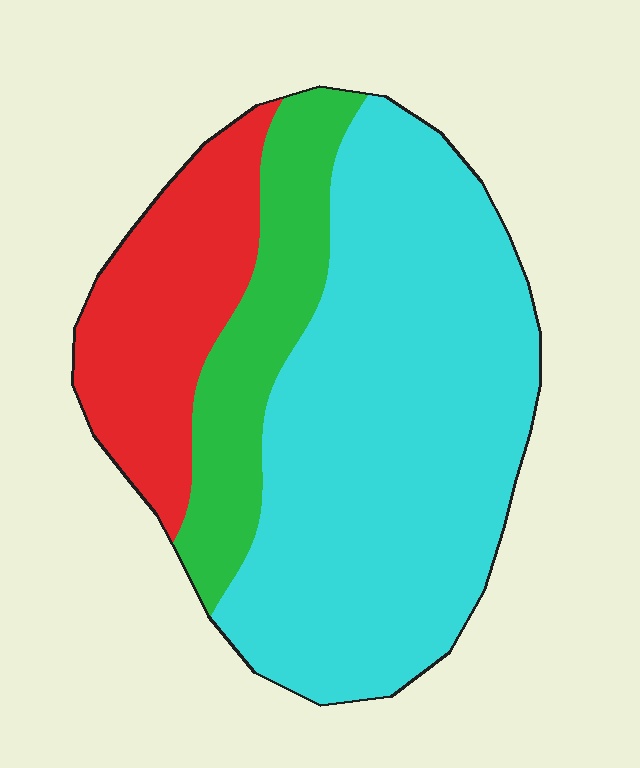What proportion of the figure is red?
Red covers 21% of the figure.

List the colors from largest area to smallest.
From largest to smallest: cyan, red, green.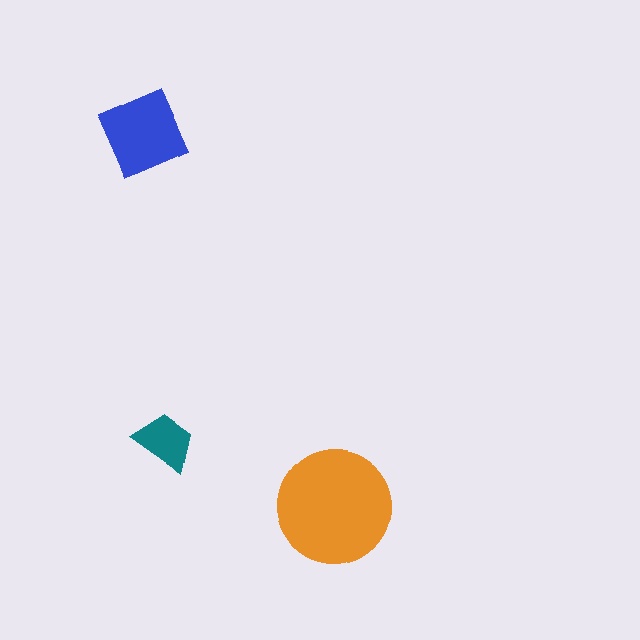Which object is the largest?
The orange circle.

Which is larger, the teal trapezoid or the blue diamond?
The blue diamond.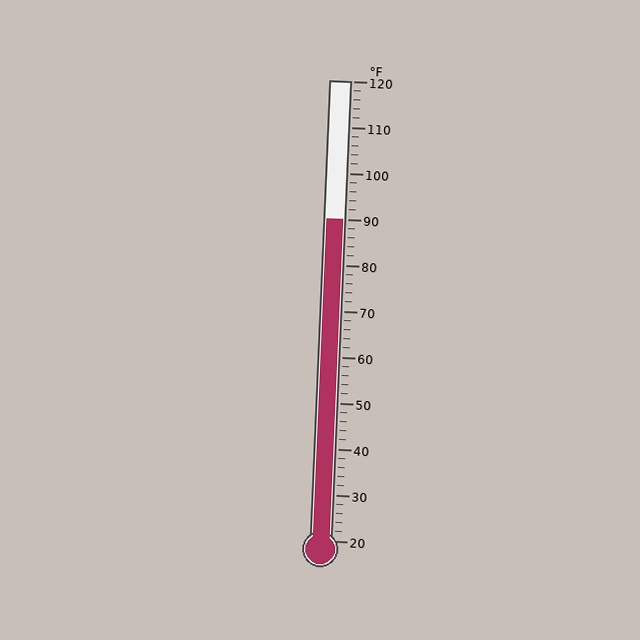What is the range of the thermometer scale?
The thermometer scale ranges from 20°F to 120°F.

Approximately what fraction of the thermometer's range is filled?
The thermometer is filled to approximately 70% of its range.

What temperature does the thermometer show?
The thermometer shows approximately 90°F.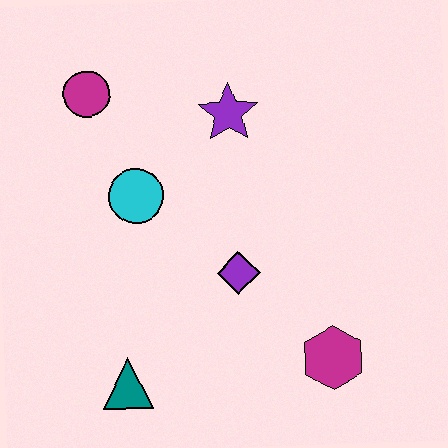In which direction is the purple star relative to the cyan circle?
The purple star is to the right of the cyan circle.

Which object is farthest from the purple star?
The teal triangle is farthest from the purple star.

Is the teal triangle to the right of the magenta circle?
Yes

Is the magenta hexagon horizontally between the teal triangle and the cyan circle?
No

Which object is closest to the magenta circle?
The cyan circle is closest to the magenta circle.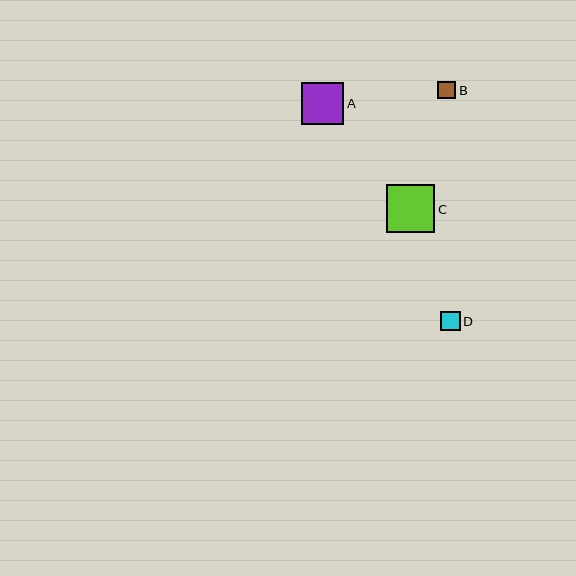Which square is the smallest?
Square B is the smallest with a size of approximately 18 pixels.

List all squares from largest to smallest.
From largest to smallest: C, A, D, B.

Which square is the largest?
Square C is the largest with a size of approximately 48 pixels.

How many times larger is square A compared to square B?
Square A is approximately 2.4 times the size of square B.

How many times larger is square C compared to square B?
Square C is approximately 2.8 times the size of square B.